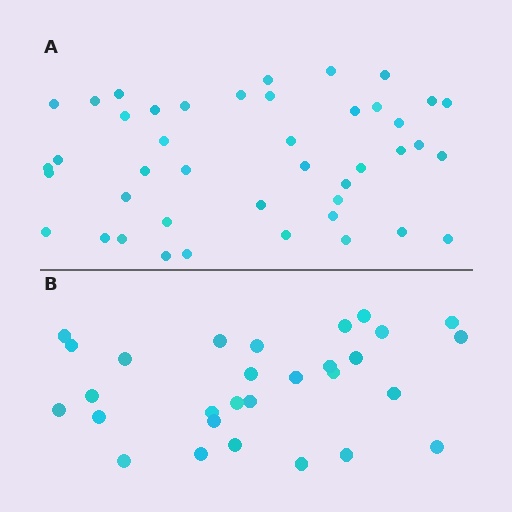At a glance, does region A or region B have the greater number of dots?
Region A (the top region) has more dots.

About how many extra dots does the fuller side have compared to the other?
Region A has approximately 15 more dots than region B.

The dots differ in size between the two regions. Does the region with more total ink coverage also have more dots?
No. Region B has more total ink coverage because its dots are larger, but region A actually contains more individual dots. Total area can be misleading — the number of items is what matters here.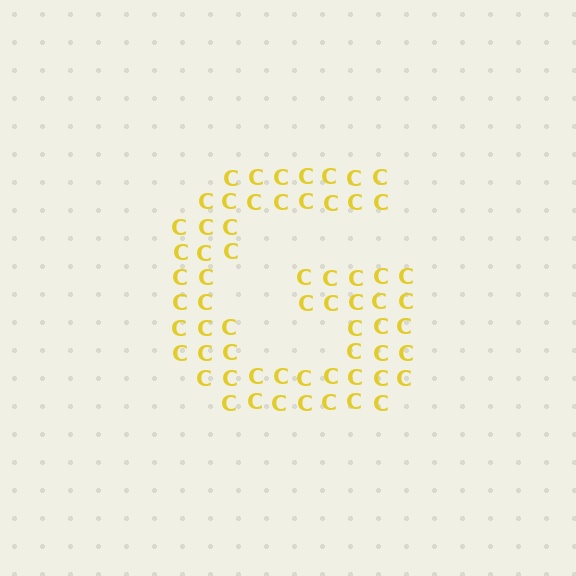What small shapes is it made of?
It is made of small letter C's.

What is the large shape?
The large shape is the letter G.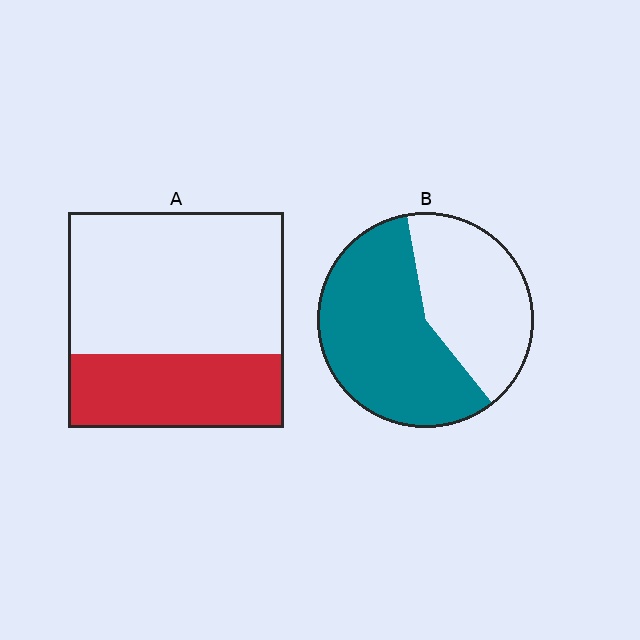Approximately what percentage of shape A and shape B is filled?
A is approximately 35% and B is approximately 60%.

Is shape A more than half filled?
No.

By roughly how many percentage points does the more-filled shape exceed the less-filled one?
By roughly 25 percentage points (B over A).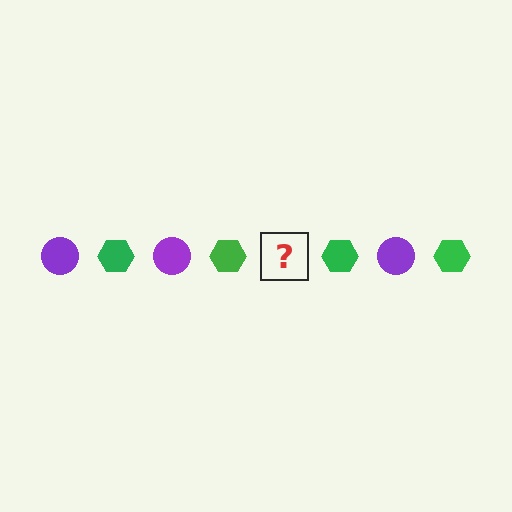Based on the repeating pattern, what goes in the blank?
The blank should be a purple circle.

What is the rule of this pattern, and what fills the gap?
The rule is that the pattern alternates between purple circle and green hexagon. The gap should be filled with a purple circle.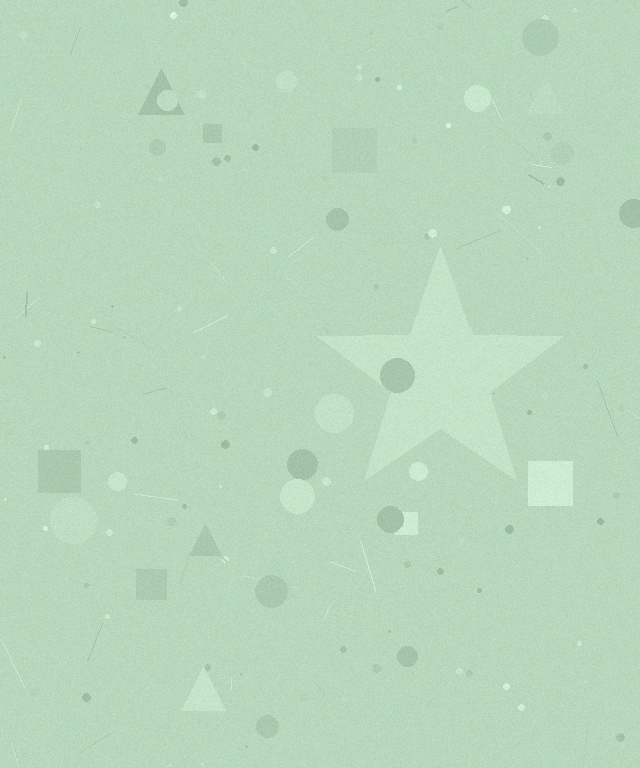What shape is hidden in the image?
A star is hidden in the image.